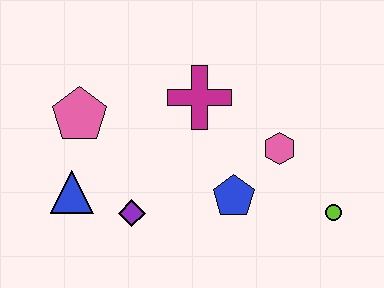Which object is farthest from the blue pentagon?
The pink pentagon is farthest from the blue pentagon.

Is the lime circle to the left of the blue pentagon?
No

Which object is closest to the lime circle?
The pink hexagon is closest to the lime circle.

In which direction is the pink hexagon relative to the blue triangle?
The pink hexagon is to the right of the blue triangle.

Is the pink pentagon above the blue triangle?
Yes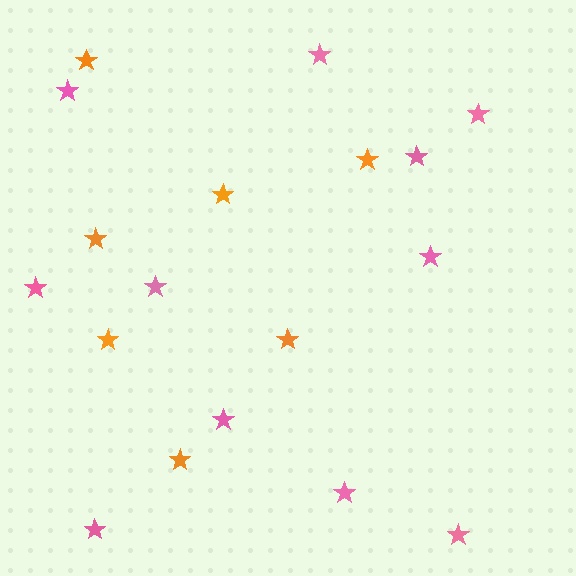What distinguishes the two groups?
There are 2 groups: one group of orange stars (7) and one group of pink stars (11).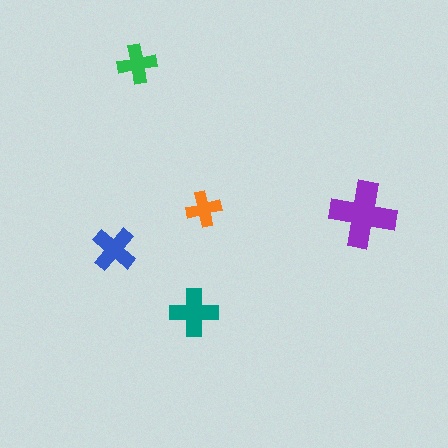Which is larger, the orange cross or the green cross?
The green one.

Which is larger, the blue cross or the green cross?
The blue one.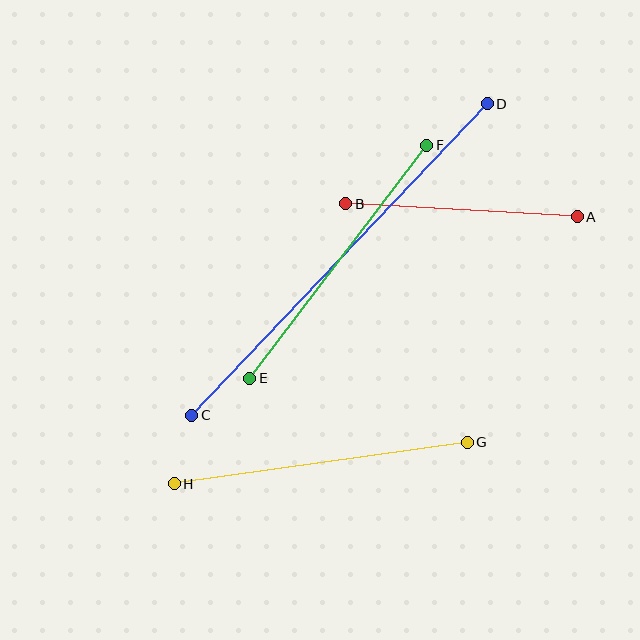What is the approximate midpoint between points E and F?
The midpoint is at approximately (338, 262) pixels.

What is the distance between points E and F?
The distance is approximately 293 pixels.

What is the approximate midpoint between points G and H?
The midpoint is at approximately (321, 463) pixels.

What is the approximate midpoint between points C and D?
The midpoint is at approximately (339, 260) pixels.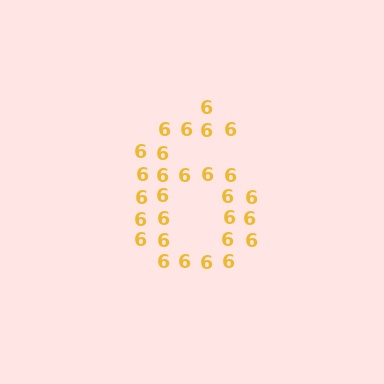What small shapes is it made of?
It is made of small digit 6's.